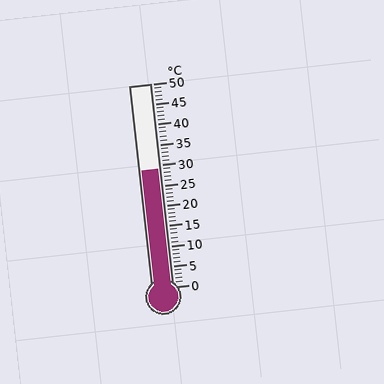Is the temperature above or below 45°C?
The temperature is below 45°C.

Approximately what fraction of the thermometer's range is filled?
The thermometer is filled to approximately 60% of its range.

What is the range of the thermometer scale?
The thermometer scale ranges from 0°C to 50°C.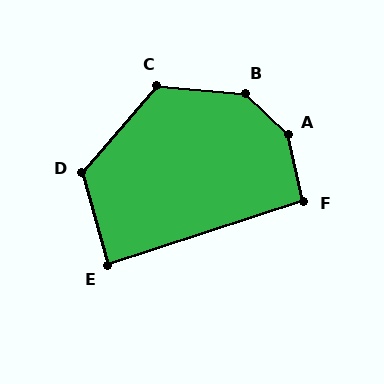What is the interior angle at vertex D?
Approximately 124 degrees (obtuse).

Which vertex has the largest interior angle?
A, at approximately 147 degrees.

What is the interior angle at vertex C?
Approximately 126 degrees (obtuse).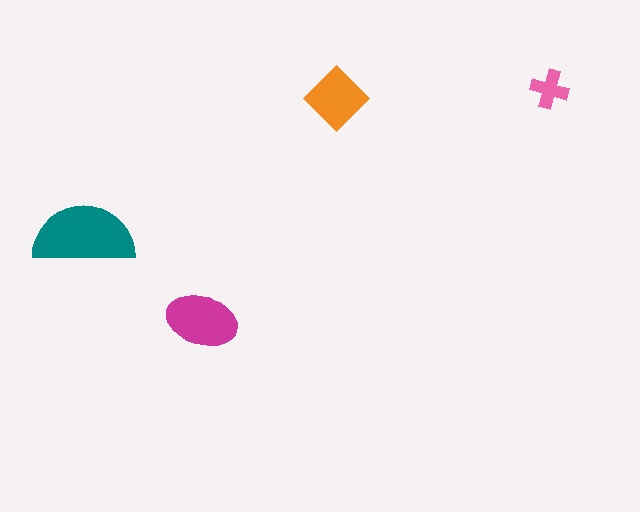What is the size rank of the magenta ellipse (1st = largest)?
2nd.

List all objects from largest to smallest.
The teal semicircle, the magenta ellipse, the orange diamond, the pink cross.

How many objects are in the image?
There are 4 objects in the image.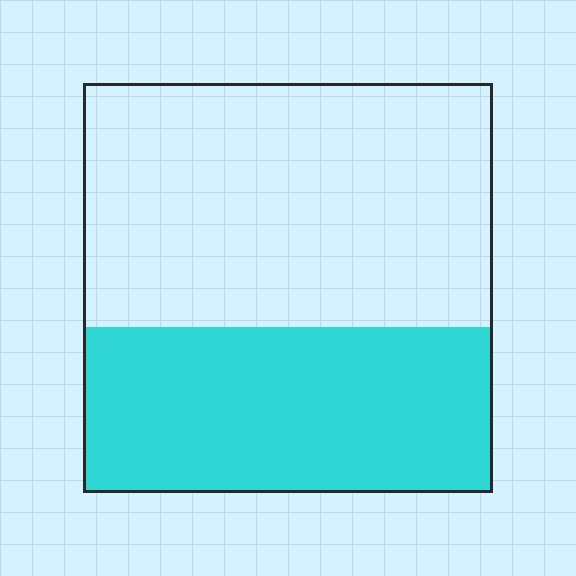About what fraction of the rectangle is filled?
About two fifths (2/5).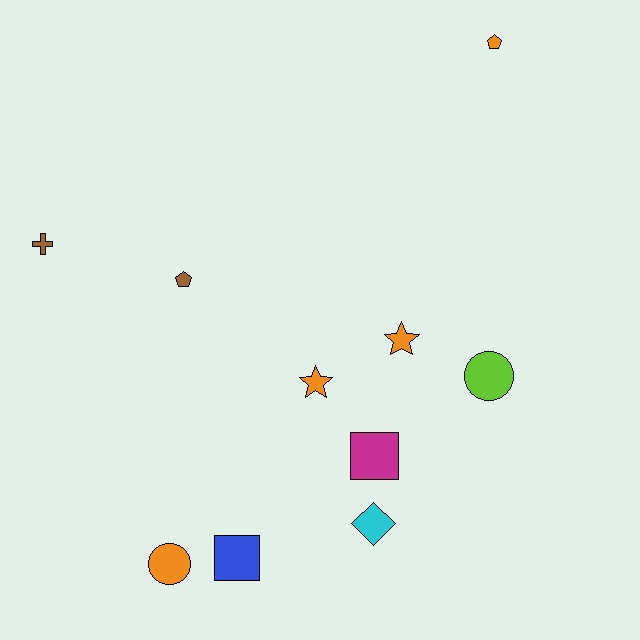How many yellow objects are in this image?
There are no yellow objects.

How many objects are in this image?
There are 10 objects.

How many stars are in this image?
There are 2 stars.